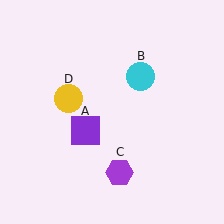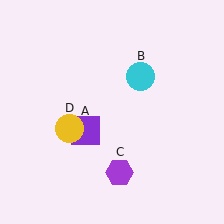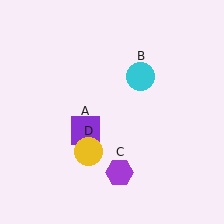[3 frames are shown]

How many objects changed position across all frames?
1 object changed position: yellow circle (object D).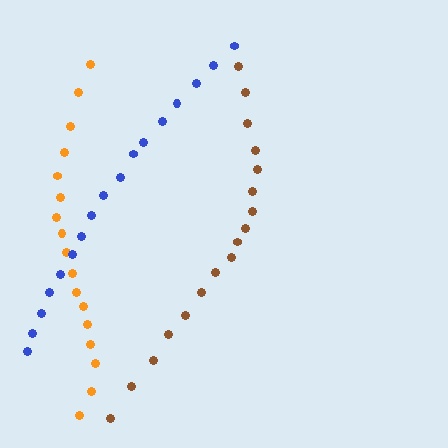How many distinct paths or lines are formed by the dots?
There are 3 distinct paths.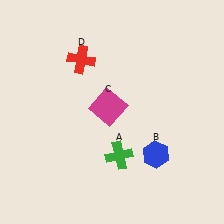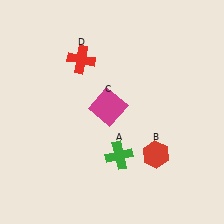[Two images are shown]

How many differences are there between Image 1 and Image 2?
There is 1 difference between the two images.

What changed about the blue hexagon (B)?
In Image 1, B is blue. In Image 2, it changed to red.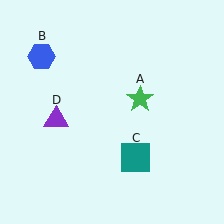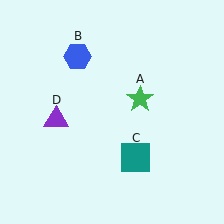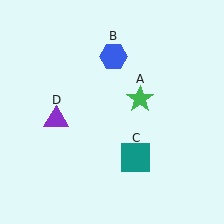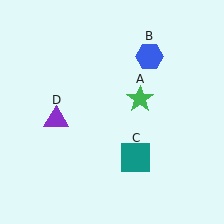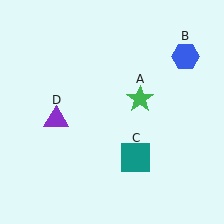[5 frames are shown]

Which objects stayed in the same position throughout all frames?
Green star (object A) and teal square (object C) and purple triangle (object D) remained stationary.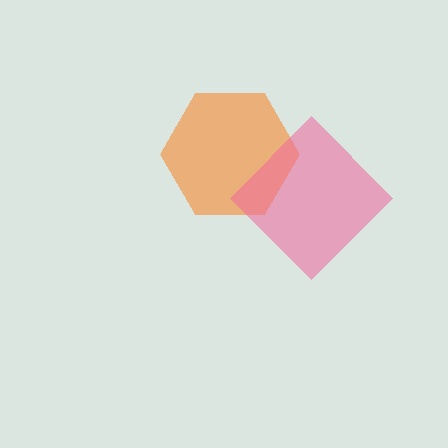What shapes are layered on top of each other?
The layered shapes are: an orange hexagon, a pink diamond.